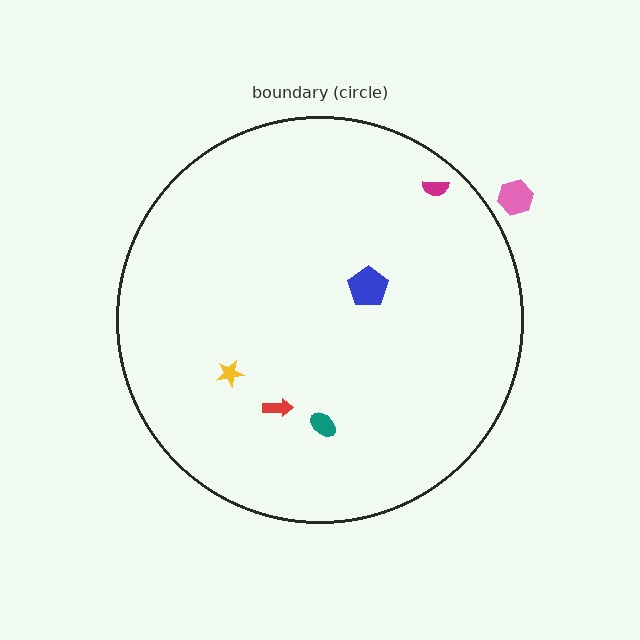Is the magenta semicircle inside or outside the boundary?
Inside.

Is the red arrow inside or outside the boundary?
Inside.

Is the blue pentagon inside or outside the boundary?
Inside.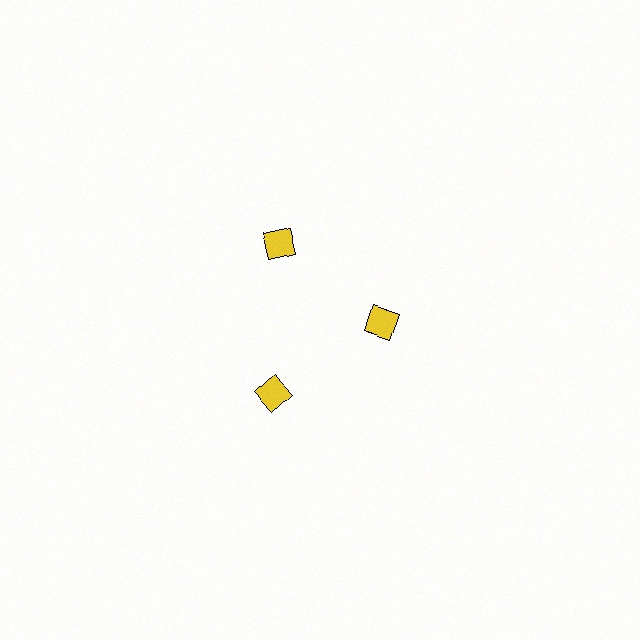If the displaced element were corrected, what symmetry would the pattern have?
It would have 3-fold rotational symmetry — the pattern would map onto itself every 120 degrees.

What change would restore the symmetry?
The symmetry would be restored by moving it outward, back onto the ring so that all 3 squares sit at equal angles and equal distance from the center.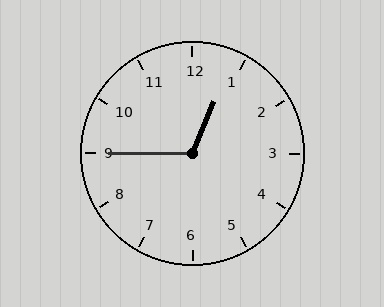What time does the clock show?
12:45.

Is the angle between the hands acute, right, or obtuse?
It is obtuse.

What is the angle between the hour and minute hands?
Approximately 112 degrees.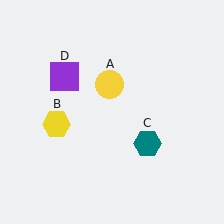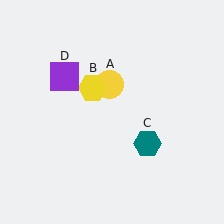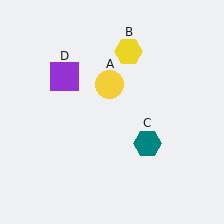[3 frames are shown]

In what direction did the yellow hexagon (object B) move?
The yellow hexagon (object B) moved up and to the right.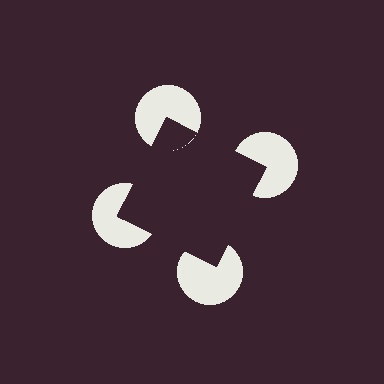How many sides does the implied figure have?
4 sides.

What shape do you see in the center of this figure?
An illusory square — its edges are inferred from the aligned wedge cuts in the pac-man discs, not physically drawn.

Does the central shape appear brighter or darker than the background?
It typically appears slightly darker than the background, even though no actual brightness change is drawn.